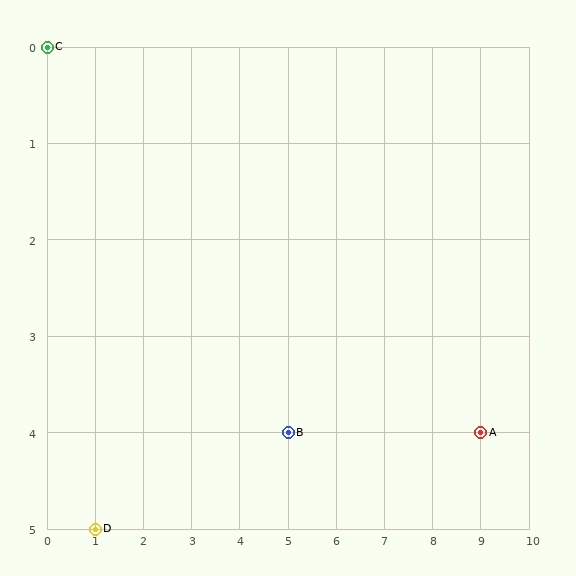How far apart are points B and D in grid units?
Points B and D are 4 columns and 1 row apart (about 4.1 grid units diagonally).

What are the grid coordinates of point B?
Point B is at grid coordinates (5, 4).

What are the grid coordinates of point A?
Point A is at grid coordinates (9, 4).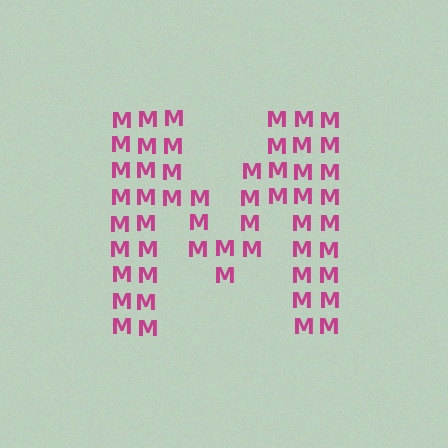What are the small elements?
The small elements are letter M's.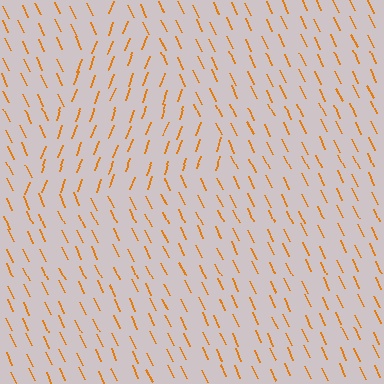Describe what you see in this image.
The image is filled with small orange line segments. A triangle region in the image has lines oriented differently from the surrounding lines, creating a visible texture boundary.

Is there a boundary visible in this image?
Yes, there is a texture boundary formed by a change in line orientation.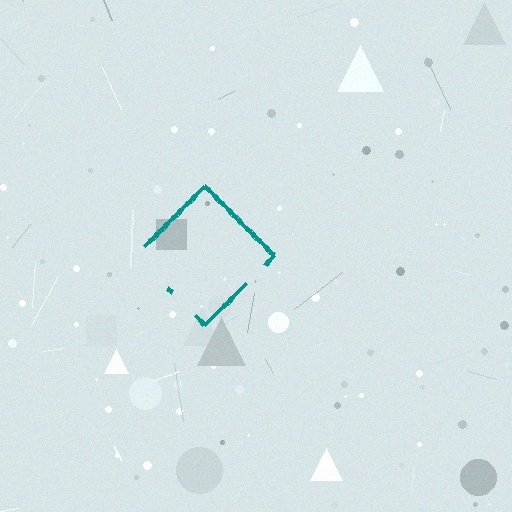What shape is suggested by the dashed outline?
The dashed outline suggests a diamond.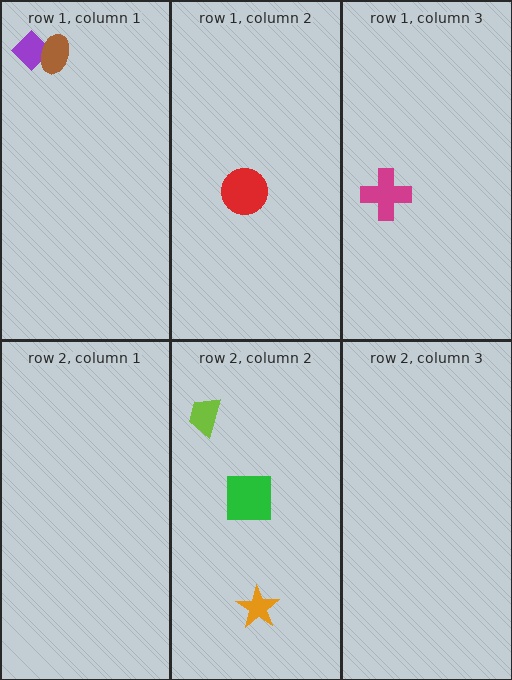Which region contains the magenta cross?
The row 1, column 3 region.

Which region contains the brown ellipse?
The row 1, column 1 region.